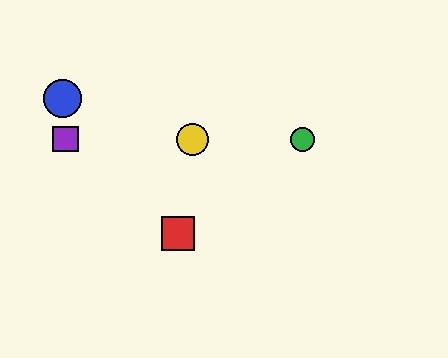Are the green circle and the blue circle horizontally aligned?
No, the green circle is at y≈139 and the blue circle is at y≈98.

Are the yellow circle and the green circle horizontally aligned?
Yes, both are at y≈139.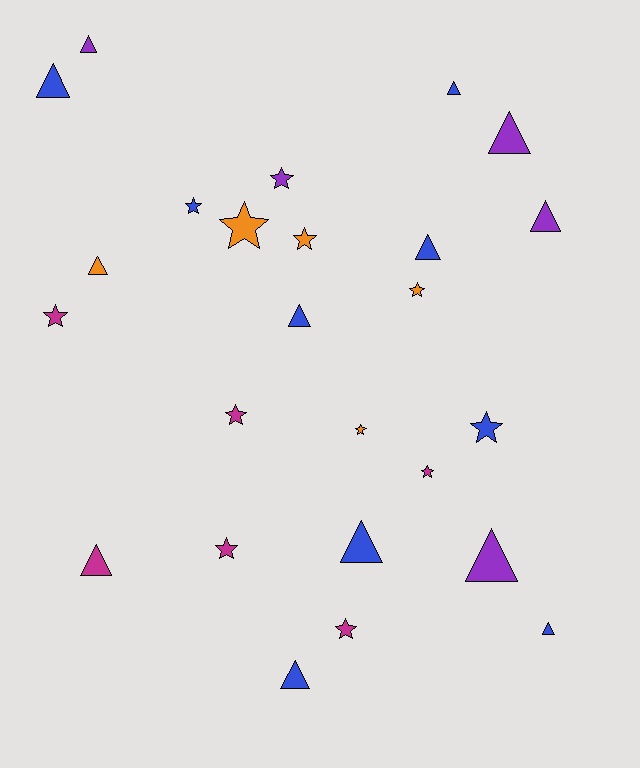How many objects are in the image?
There are 25 objects.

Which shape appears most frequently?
Triangle, with 13 objects.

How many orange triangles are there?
There is 1 orange triangle.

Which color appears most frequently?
Blue, with 9 objects.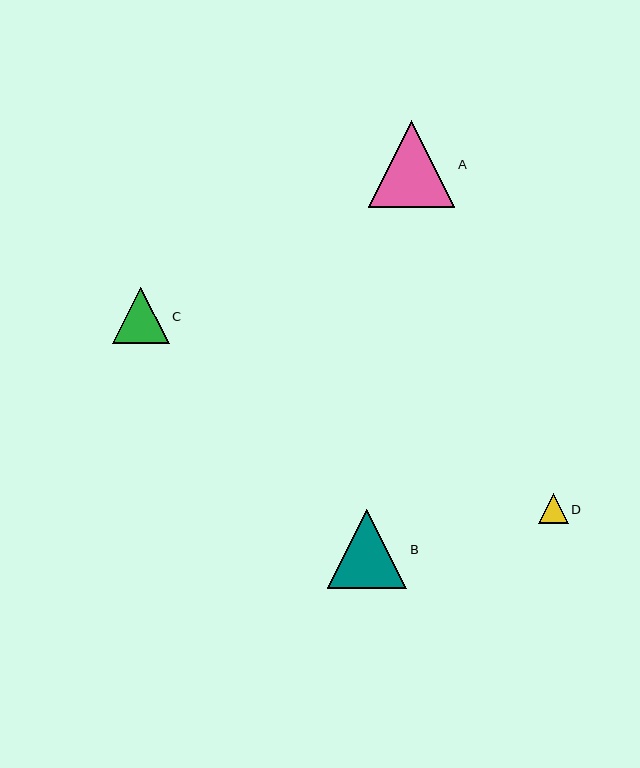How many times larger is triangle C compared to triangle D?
Triangle C is approximately 1.9 times the size of triangle D.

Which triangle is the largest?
Triangle A is the largest with a size of approximately 86 pixels.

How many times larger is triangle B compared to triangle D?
Triangle B is approximately 2.7 times the size of triangle D.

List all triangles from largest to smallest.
From largest to smallest: A, B, C, D.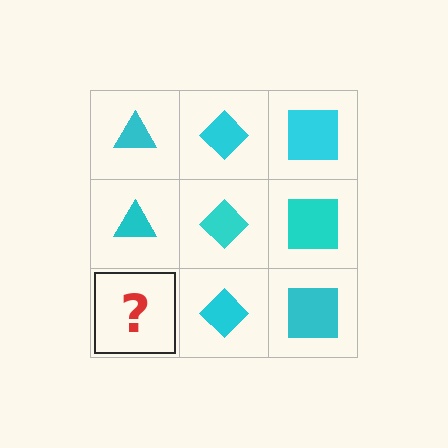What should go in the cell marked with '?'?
The missing cell should contain a cyan triangle.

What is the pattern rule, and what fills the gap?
The rule is that each column has a consistent shape. The gap should be filled with a cyan triangle.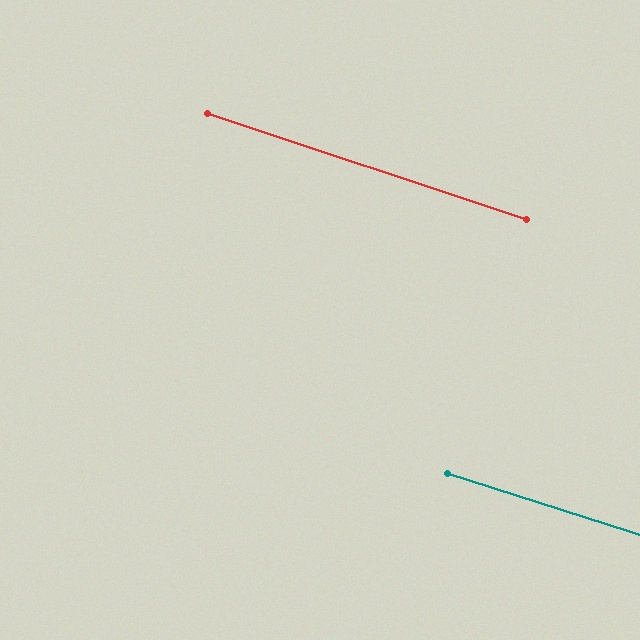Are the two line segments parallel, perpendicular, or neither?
Parallel — their directions differ by only 0.8°.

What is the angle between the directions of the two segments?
Approximately 1 degree.